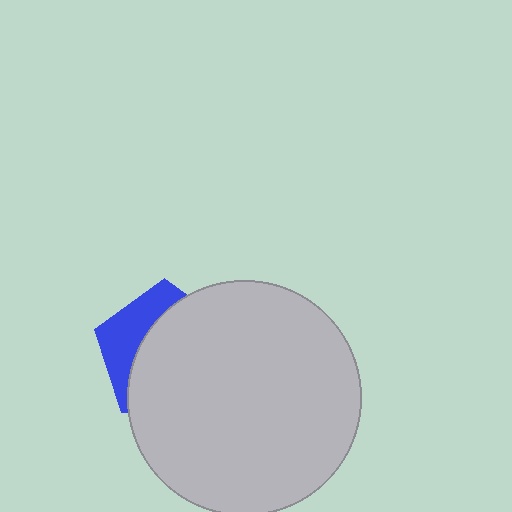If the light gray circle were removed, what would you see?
You would see the complete blue pentagon.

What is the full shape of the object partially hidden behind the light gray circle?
The partially hidden object is a blue pentagon.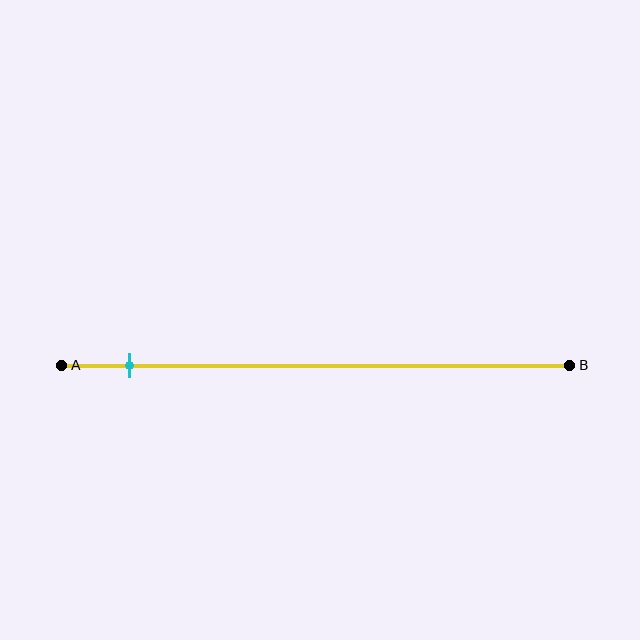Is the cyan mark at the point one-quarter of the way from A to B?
No, the mark is at about 15% from A, not at the 25% one-quarter point.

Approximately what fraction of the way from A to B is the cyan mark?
The cyan mark is approximately 15% of the way from A to B.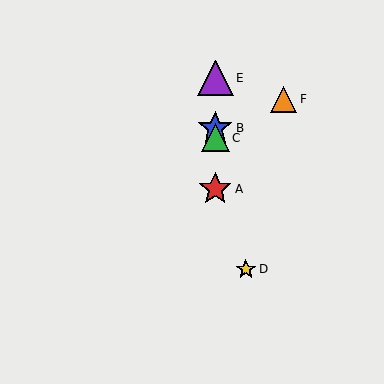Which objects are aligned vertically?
Objects A, B, C, E are aligned vertically.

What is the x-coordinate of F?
Object F is at x≈283.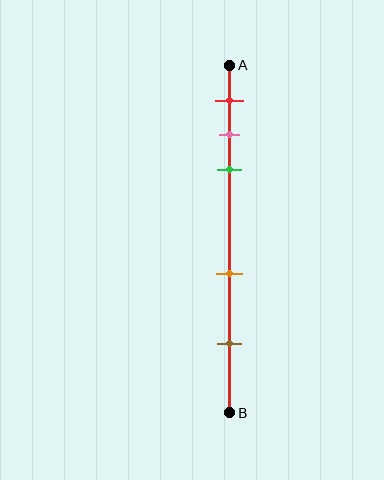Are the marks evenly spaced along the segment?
No, the marks are not evenly spaced.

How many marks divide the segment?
There are 5 marks dividing the segment.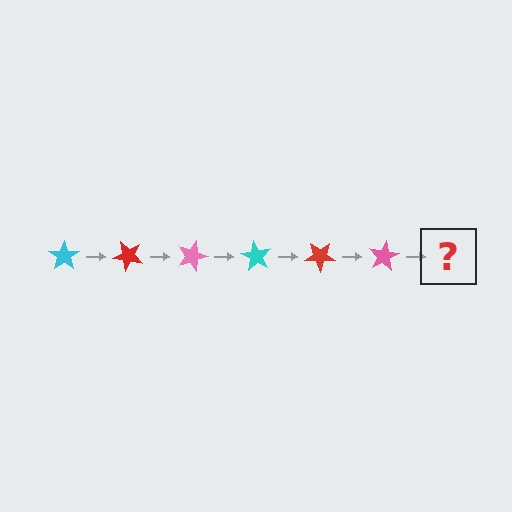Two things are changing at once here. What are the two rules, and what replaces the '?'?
The two rules are that it rotates 45 degrees each step and the color cycles through cyan, red, and pink. The '?' should be a cyan star, rotated 270 degrees from the start.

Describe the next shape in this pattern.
It should be a cyan star, rotated 270 degrees from the start.